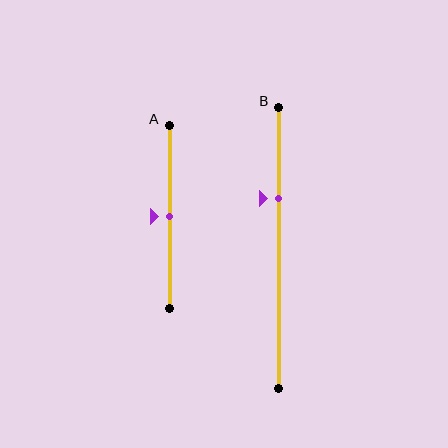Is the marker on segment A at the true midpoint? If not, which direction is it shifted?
Yes, the marker on segment A is at the true midpoint.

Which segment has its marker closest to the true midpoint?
Segment A has its marker closest to the true midpoint.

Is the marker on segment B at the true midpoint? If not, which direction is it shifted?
No, the marker on segment B is shifted upward by about 17% of the segment length.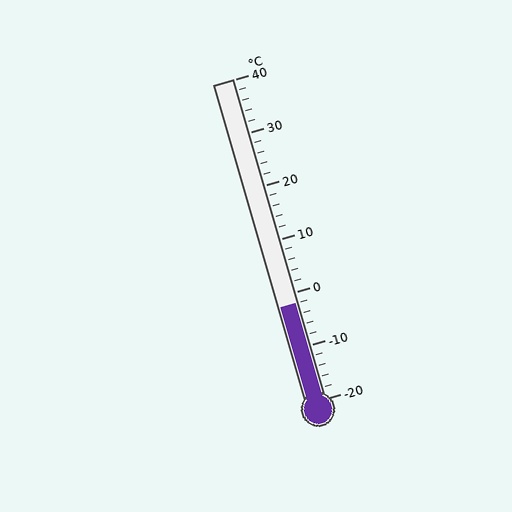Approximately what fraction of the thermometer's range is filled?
The thermometer is filled to approximately 30% of its range.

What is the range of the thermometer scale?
The thermometer scale ranges from -20°C to 40°C.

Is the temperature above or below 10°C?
The temperature is below 10°C.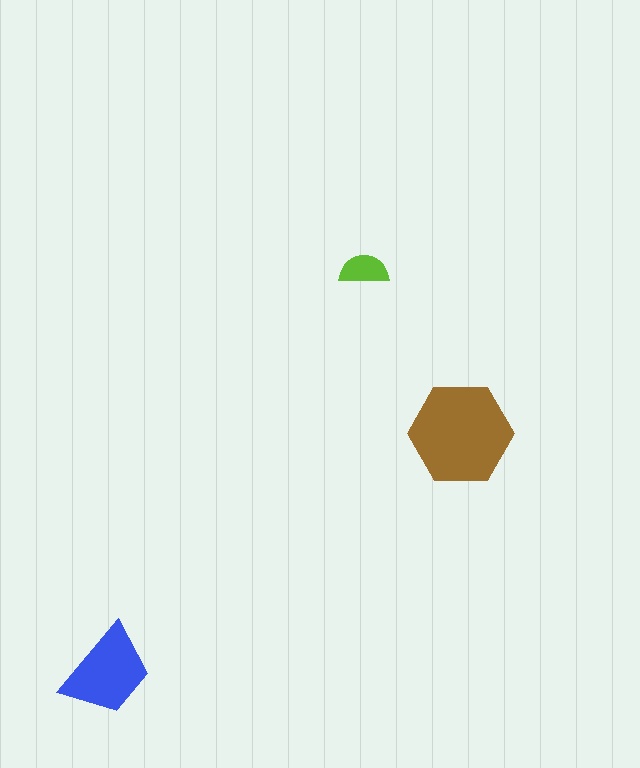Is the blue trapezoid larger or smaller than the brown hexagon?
Smaller.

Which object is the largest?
The brown hexagon.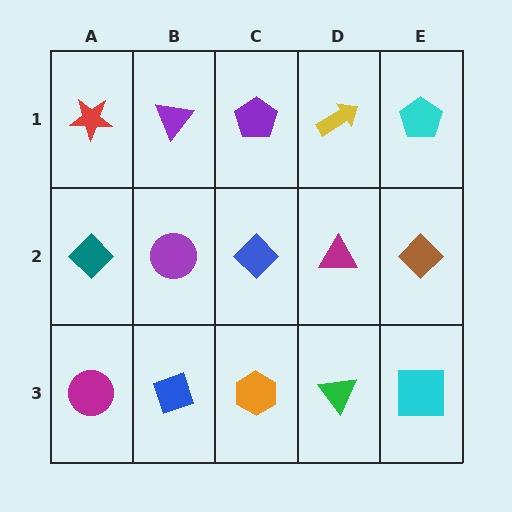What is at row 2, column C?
A blue diamond.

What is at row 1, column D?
A yellow arrow.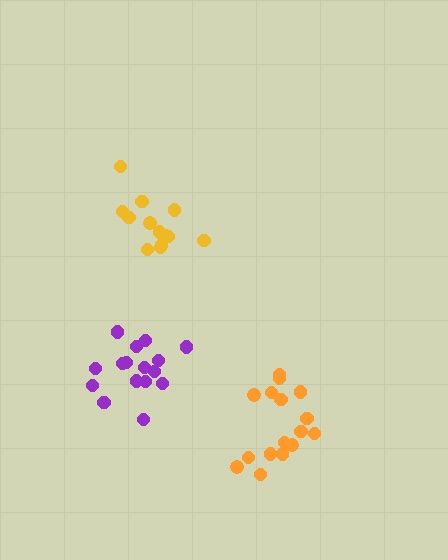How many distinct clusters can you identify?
There are 3 distinct clusters.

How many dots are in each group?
Group 1: 16 dots, Group 2: 16 dots, Group 3: 13 dots (45 total).